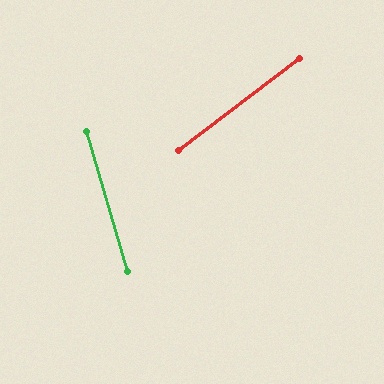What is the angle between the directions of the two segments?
Approximately 69 degrees.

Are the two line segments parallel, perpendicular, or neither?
Neither parallel nor perpendicular — they differ by about 69°.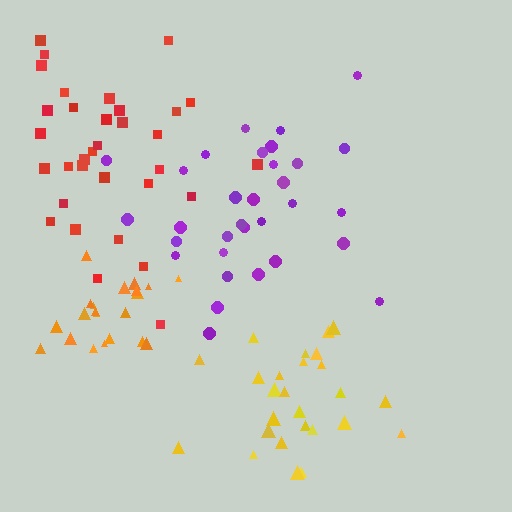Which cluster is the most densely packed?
Orange.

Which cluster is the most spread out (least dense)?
Yellow.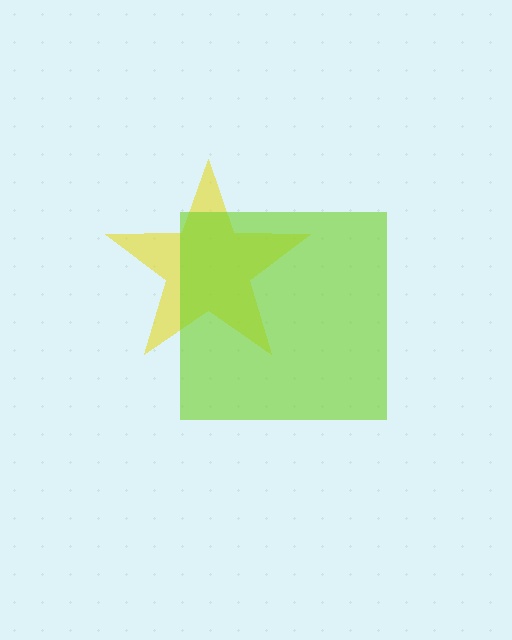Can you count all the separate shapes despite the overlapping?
Yes, there are 2 separate shapes.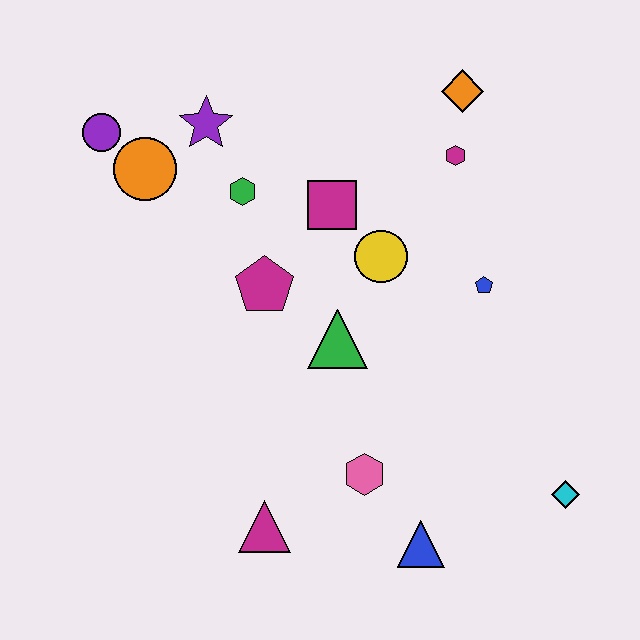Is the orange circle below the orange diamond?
Yes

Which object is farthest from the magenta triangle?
The orange diamond is farthest from the magenta triangle.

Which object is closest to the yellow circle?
The magenta square is closest to the yellow circle.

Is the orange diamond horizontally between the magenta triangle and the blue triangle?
No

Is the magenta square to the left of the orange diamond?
Yes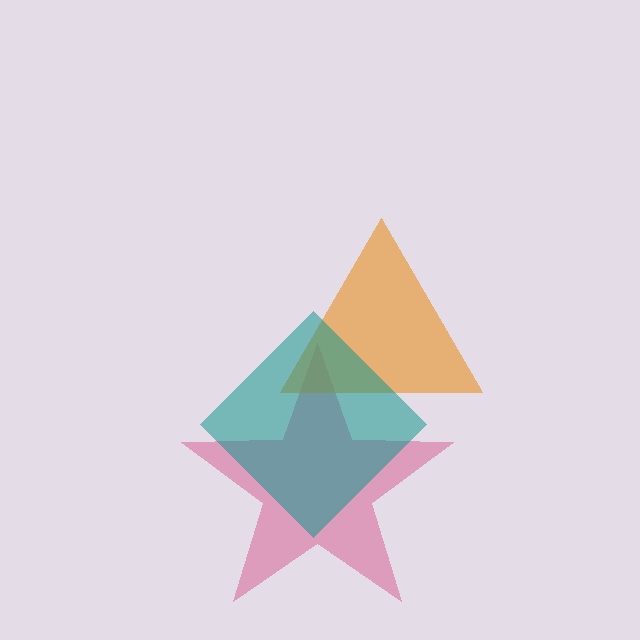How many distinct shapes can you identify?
There are 3 distinct shapes: a pink star, an orange triangle, a teal diamond.